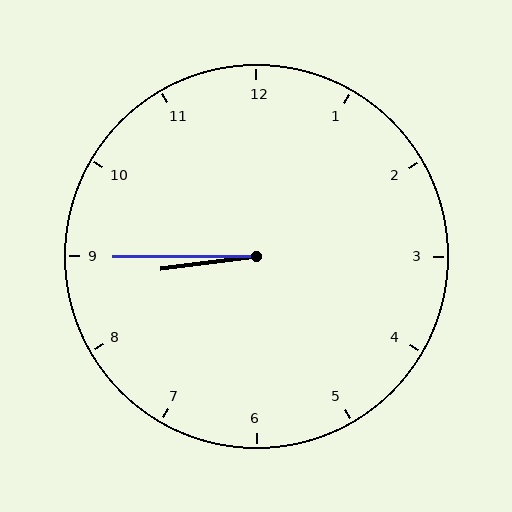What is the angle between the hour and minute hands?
Approximately 8 degrees.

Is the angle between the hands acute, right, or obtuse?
It is acute.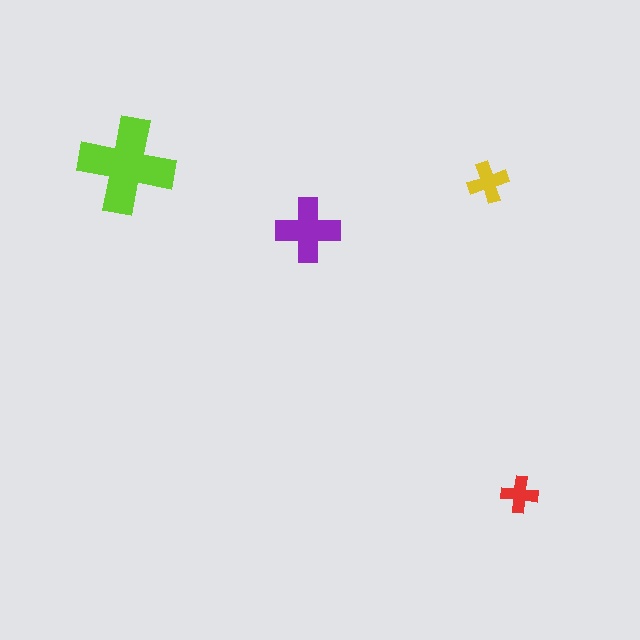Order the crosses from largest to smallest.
the lime one, the purple one, the yellow one, the red one.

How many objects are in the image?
There are 4 objects in the image.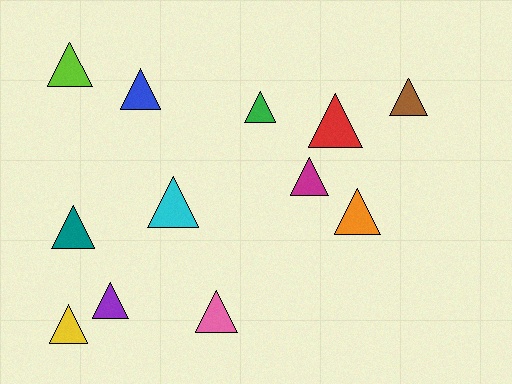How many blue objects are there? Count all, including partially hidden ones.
There is 1 blue object.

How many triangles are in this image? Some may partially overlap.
There are 12 triangles.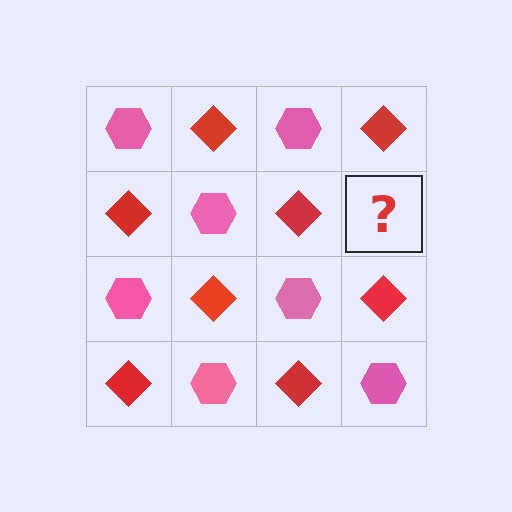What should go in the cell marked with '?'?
The missing cell should contain a pink hexagon.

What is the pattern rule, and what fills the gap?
The rule is that it alternates pink hexagon and red diamond in a checkerboard pattern. The gap should be filled with a pink hexagon.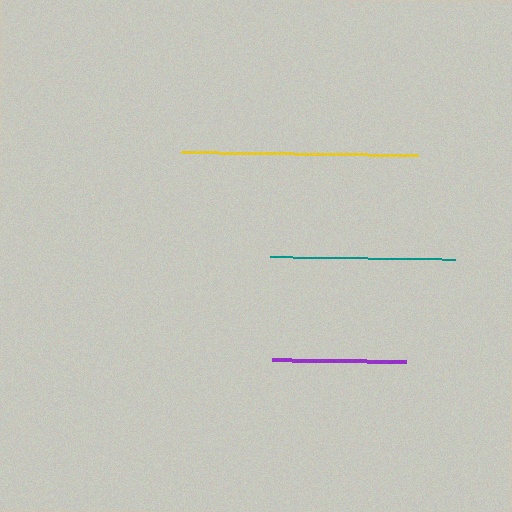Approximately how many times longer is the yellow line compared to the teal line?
The yellow line is approximately 1.3 times the length of the teal line.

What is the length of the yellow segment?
The yellow segment is approximately 237 pixels long.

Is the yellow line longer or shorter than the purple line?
The yellow line is longer than the purple line.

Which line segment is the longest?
The yellow line is the longest at approximately 237 pixels.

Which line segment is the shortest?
The purple line is the shortest at approximately 134 pixels.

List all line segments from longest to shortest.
From longest to shortest: yellow, teal, purple.